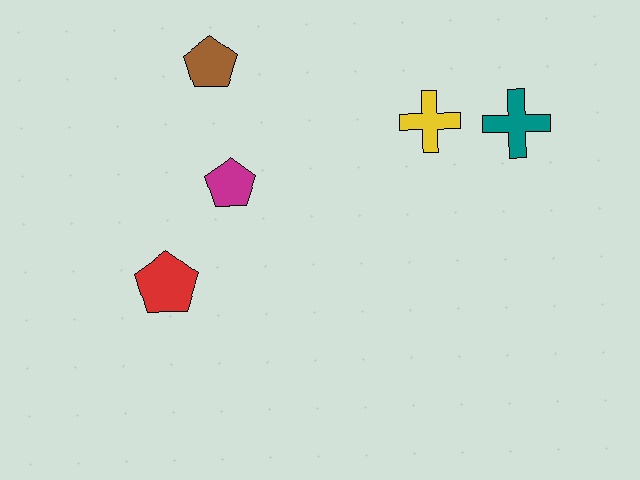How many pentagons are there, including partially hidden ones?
There are 3 pentagons.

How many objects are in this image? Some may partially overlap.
There are 5 objects.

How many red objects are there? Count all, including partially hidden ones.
There is 1 red object.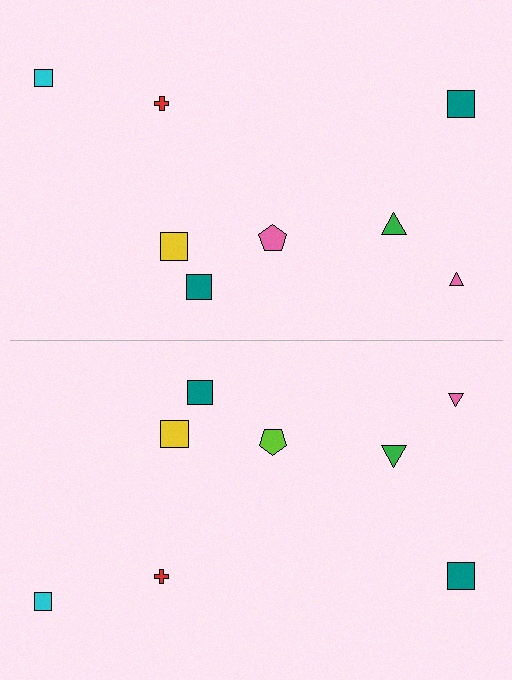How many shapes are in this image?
There are 16 shapes in this image.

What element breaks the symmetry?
The lime pentagon on the bottom side breaks the symmetry — its mirror counterpart is pink.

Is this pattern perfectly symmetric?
No, the pattern is not perfectly symmetric. The lime pentagon on the bottom side breaks the symmetry — its mirror counterpart is pink.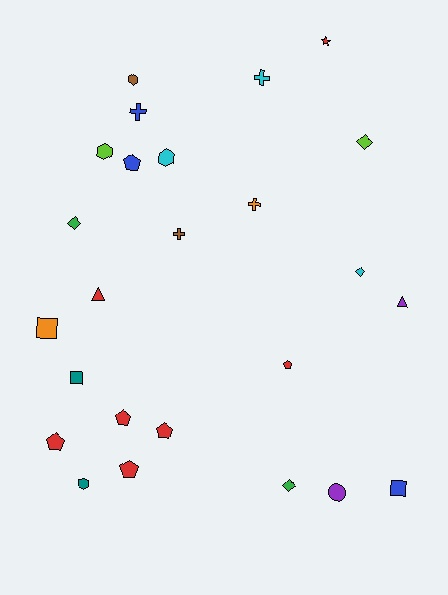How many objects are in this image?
There are 25 objects.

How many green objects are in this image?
There are 2 green objects.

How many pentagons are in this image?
There are 6 pentagons.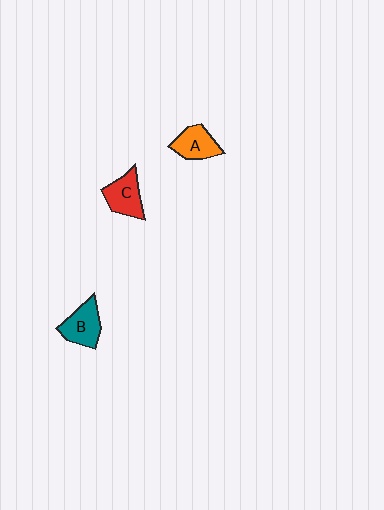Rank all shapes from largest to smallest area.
From largest to smallest: B (teal), C (red), A (orange).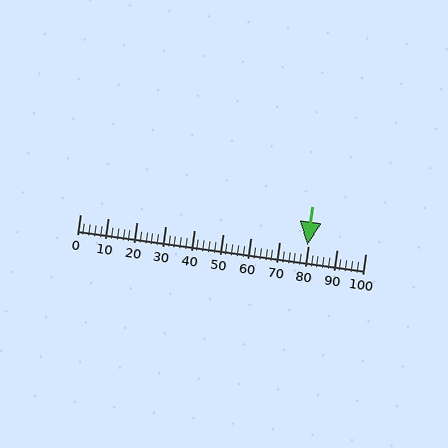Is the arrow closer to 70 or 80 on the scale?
The arrow is closer to 80.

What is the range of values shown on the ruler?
The ruler shows values from 0 to 100.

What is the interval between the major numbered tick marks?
The major tick marks are spaced 10 units apart.